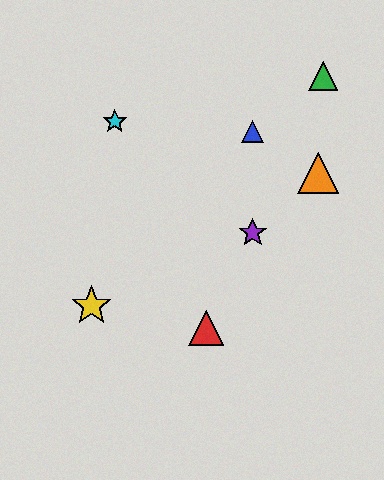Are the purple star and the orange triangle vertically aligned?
No, the purple star is at x≈253 and the orange triangle is at x≈318.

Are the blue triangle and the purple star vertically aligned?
Yes, both are at x≈253.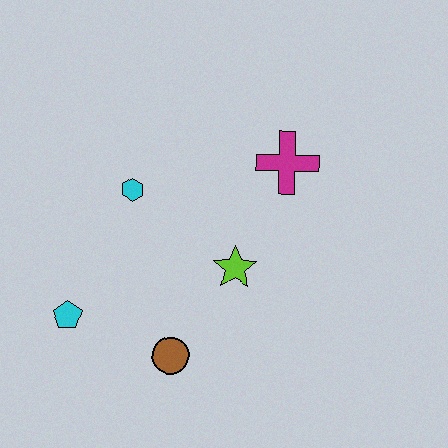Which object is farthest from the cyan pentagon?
The magenta cross is farthest from the cyan pentagon.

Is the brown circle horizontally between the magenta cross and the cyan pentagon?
Yes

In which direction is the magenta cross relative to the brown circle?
The magenta cross is above the brown circle.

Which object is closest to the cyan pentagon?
The brown circle is closest to the cyan pentagon.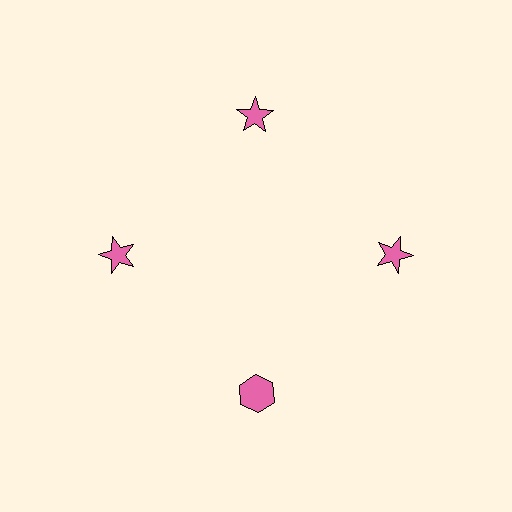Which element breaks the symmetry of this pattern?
The pink hexagon at roughly the 6 o'clock position breaks the symmetry. All other shapes are pink stars.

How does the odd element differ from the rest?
It has a different shape: hexagon instead of star.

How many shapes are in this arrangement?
There are 4 shapes arranged in a ring pattern.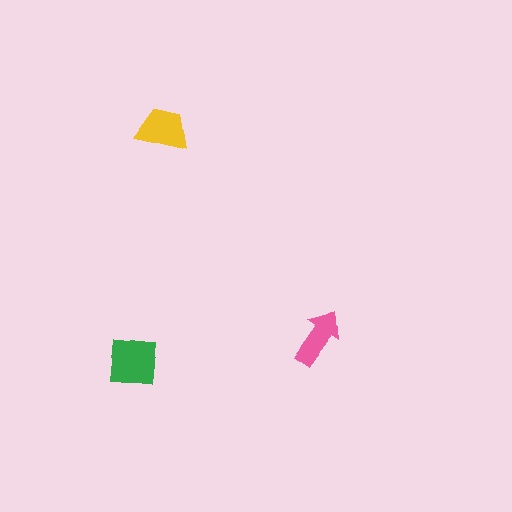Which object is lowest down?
The green square is bottommost.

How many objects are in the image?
There are 3 objects in the image.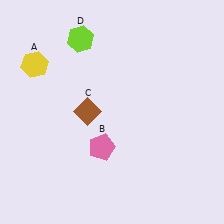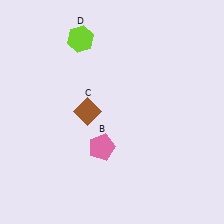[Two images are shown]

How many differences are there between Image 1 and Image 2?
There is 1 difference between the two images.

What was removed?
The yellow hexagon (A) was removed in Image 2.